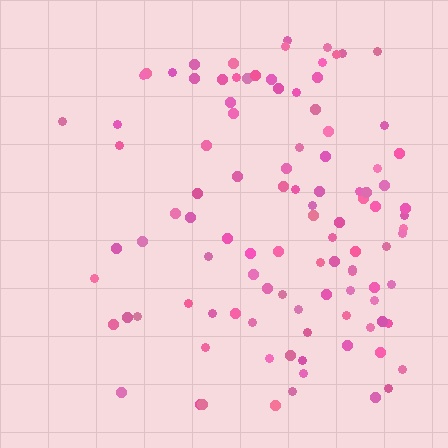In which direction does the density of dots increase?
From left to right, with the right side densest.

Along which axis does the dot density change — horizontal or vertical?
Horizontal.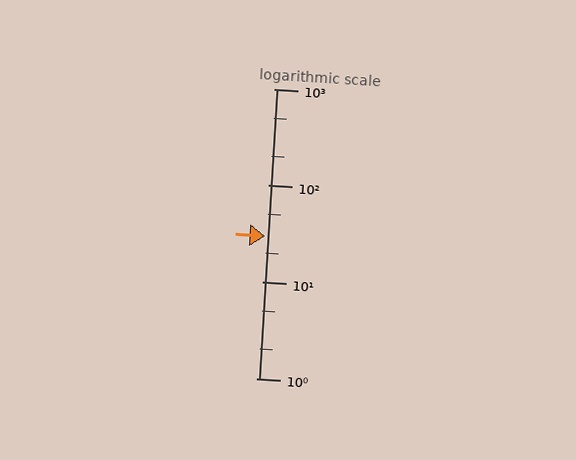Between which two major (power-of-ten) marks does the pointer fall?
The pointer is between 10 and 100.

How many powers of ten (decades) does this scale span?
The scale spans 3 decades, from 1 to 1000.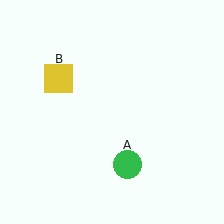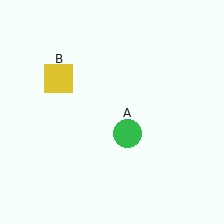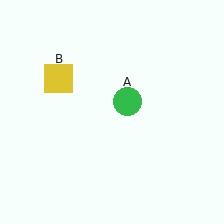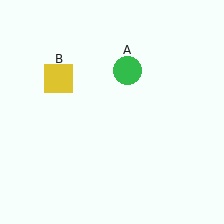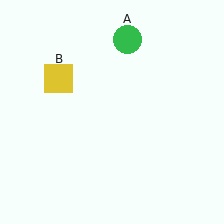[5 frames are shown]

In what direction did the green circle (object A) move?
The green circle (object A) moved up.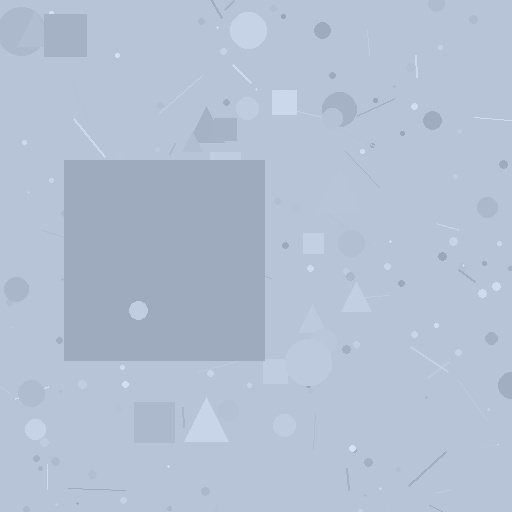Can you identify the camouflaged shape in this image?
The camouflaged shape is a square.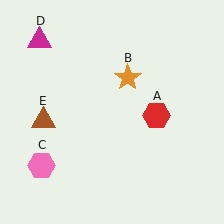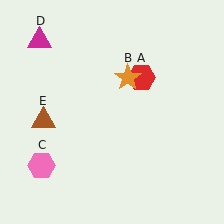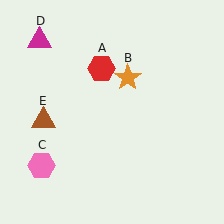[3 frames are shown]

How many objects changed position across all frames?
1 object changed position: red hexagon (object A).